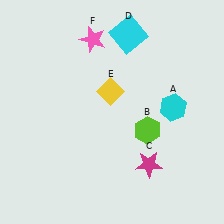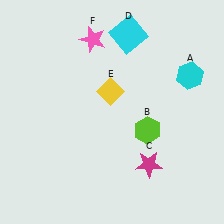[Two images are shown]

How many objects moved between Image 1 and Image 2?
1 object moved between the two images.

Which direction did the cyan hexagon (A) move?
The cyan hexagon (A) moved up.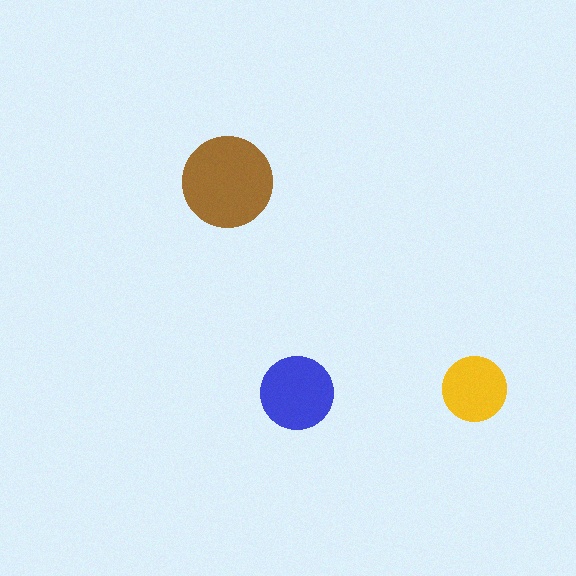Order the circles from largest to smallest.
the brown one, the blue one, the yellow one.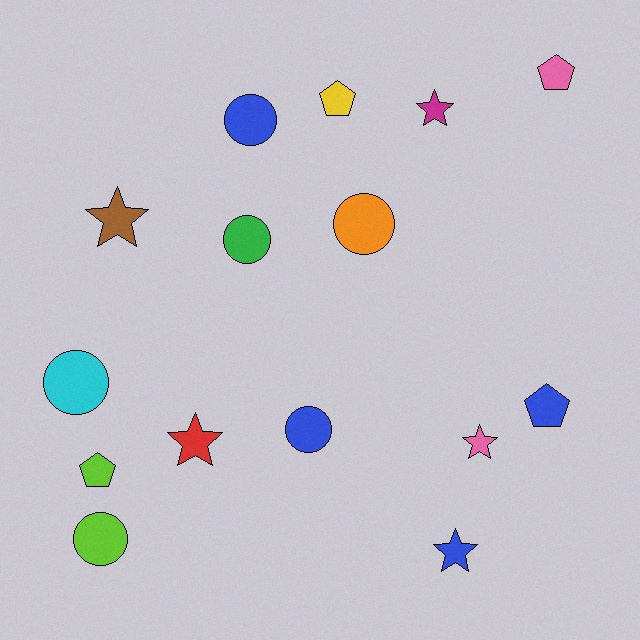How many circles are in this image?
There are 6 circles.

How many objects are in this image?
There are 15 objects.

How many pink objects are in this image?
There are 2 pink objects.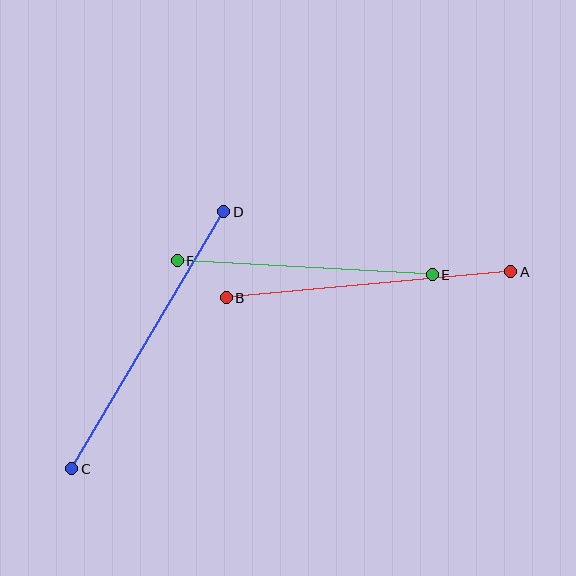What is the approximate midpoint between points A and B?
The midpoint is at approximately (368, 285) pixels.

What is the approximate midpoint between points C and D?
The midpoint is at approximately (148, 340) pixels.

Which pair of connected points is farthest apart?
Points C and D are farthest apart.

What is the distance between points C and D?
The distance is approximately 298 pixels.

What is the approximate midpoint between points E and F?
The midpoint is at approximately (305, 268) pixels.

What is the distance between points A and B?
The distance is approximately 286 pixels.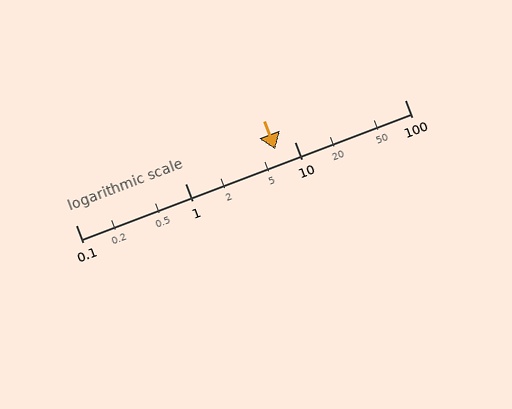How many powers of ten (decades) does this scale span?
The scale spans 3 decades, from 0.1 to 100.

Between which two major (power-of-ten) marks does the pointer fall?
The pointer is between 1 and 10.